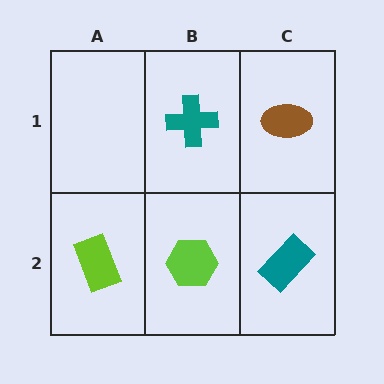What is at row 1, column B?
A teal cross.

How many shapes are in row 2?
3 shapes.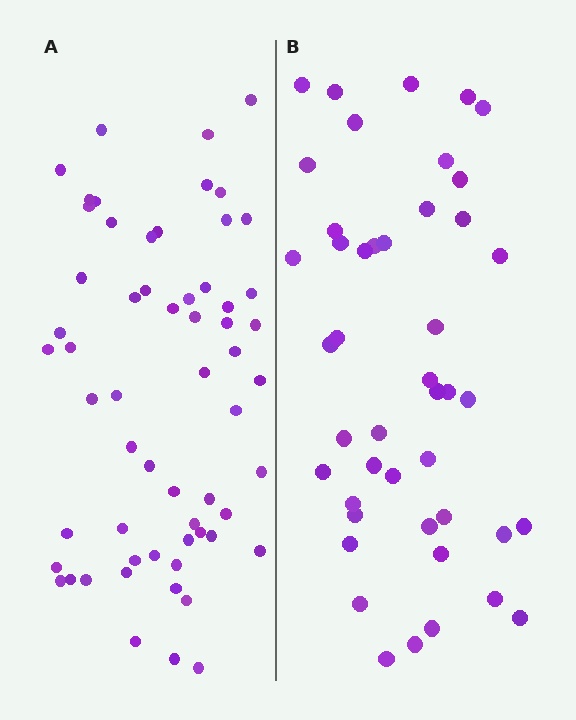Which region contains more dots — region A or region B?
Region A (the left region) has more dots.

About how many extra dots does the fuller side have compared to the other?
Region A has approximately 15 more dots than region B.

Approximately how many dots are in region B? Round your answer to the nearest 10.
About 40 dots. (The exact count is 45, which rounds to 40.)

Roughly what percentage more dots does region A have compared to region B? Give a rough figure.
About 35% more.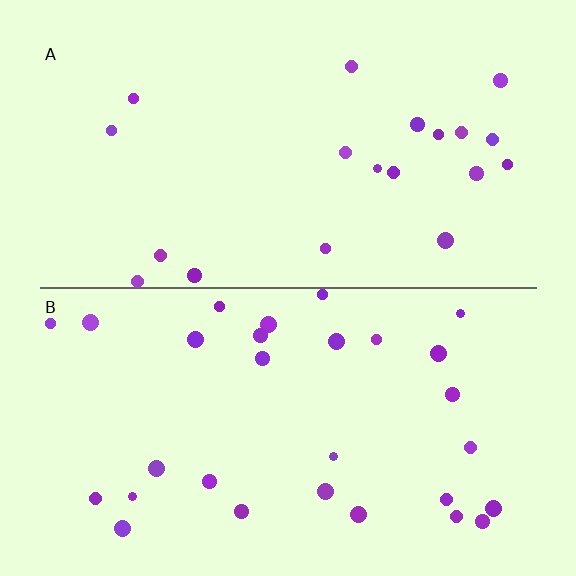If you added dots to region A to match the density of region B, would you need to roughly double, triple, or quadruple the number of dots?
Approximately double.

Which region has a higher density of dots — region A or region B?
B (the bottom).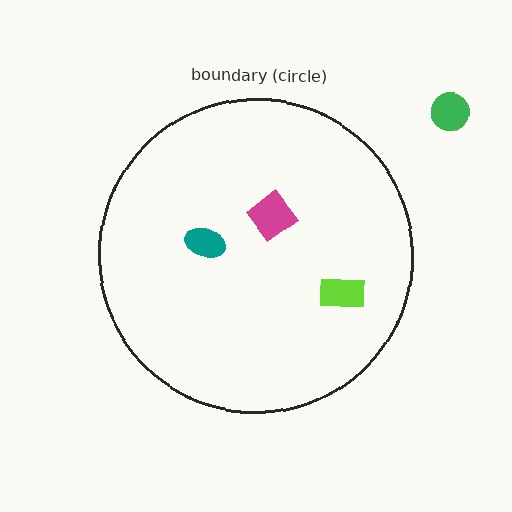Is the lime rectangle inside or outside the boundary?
Inside.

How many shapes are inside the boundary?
3 inside, 1 outside.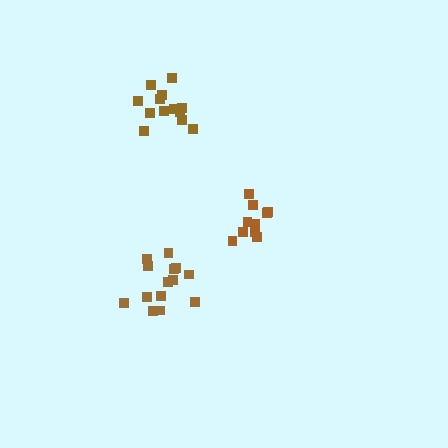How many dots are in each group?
Group 1: 10 dots, Group 2: 13 dots, Group 3: 14 dots (37 total).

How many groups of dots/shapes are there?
There are 3 groups.